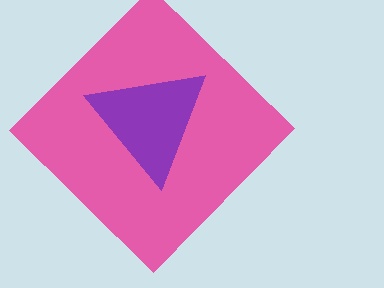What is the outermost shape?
The pink diamond.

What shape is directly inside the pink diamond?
The purple triangle.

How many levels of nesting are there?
2.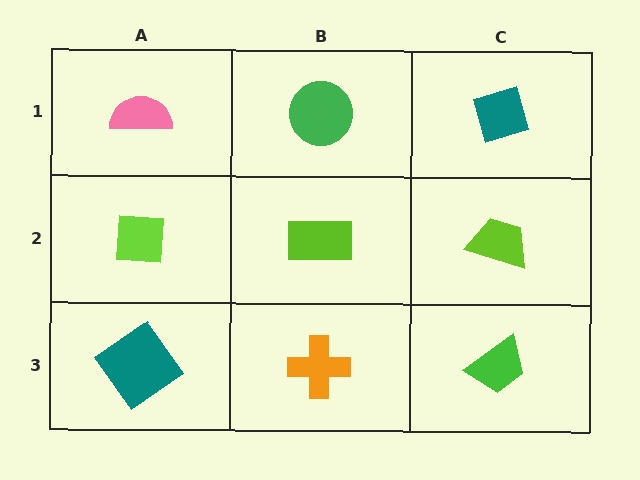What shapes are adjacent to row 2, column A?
A pink semicircle (row 1, column A), a teal diamond (row 3, column A), a lime rectangle (row 2, column B).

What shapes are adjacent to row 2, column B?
A green circle (row 1, column B), an orange cross (row 3, column B), a lime square (row 2, column A), a lime trapezoid (row 2, column C).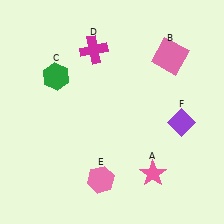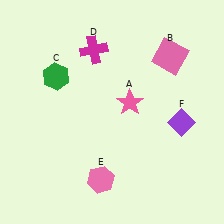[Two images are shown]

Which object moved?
The pink star (A) moved up.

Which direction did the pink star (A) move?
The pink star (A) moved up.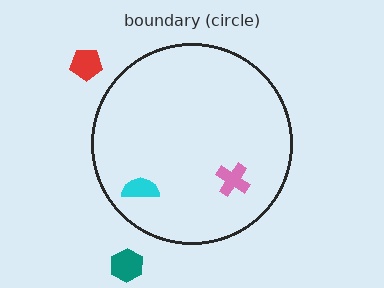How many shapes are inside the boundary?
2 inside, 2 outside.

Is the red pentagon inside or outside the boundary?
Outside.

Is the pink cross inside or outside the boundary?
Inside.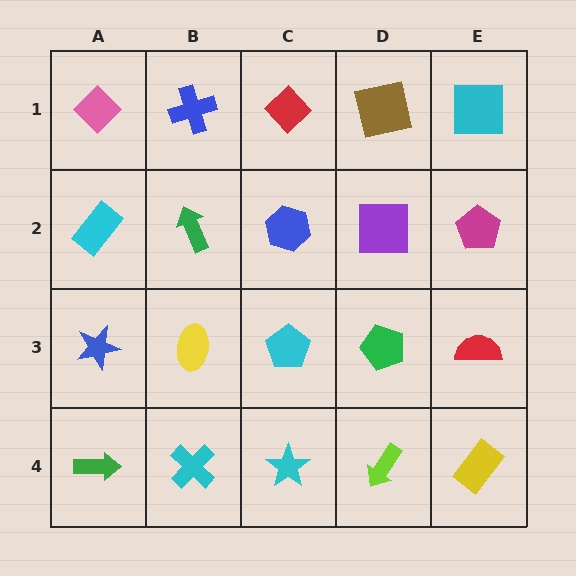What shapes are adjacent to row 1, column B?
A green arrow (row 2, column B), a pink diamond (row 1, column A), a red diamond (row 1, column C).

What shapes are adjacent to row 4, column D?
A green pentagon (row 3, column D), a cyan star (row 4, column C), a yellow rectangle (row 4, column E).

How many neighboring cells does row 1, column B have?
3.